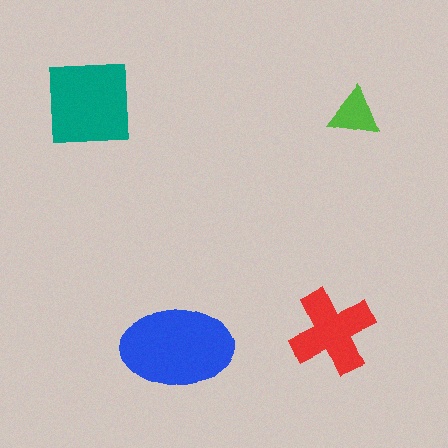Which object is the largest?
The blue ellipse.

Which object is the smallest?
The lime triangle.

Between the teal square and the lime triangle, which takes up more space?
The teal square.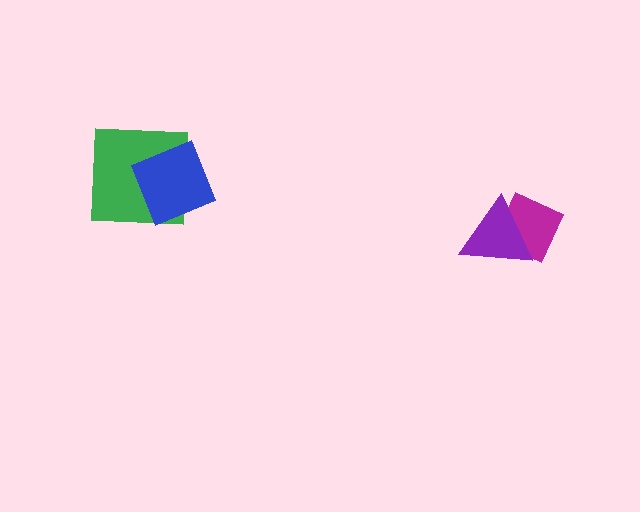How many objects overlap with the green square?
1 object overlaps with the green square.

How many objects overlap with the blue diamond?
1 object overlaps with the blue diamond.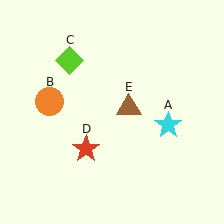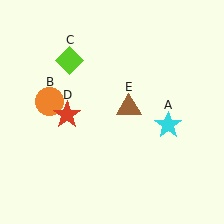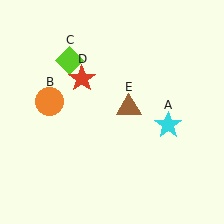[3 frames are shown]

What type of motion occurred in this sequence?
The red star (object D) rotated clockwise around the center of the scene.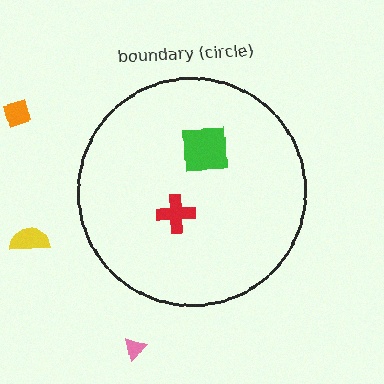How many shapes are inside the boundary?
2 inside, 3 outside.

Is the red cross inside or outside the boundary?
Inside.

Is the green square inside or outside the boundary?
Inside.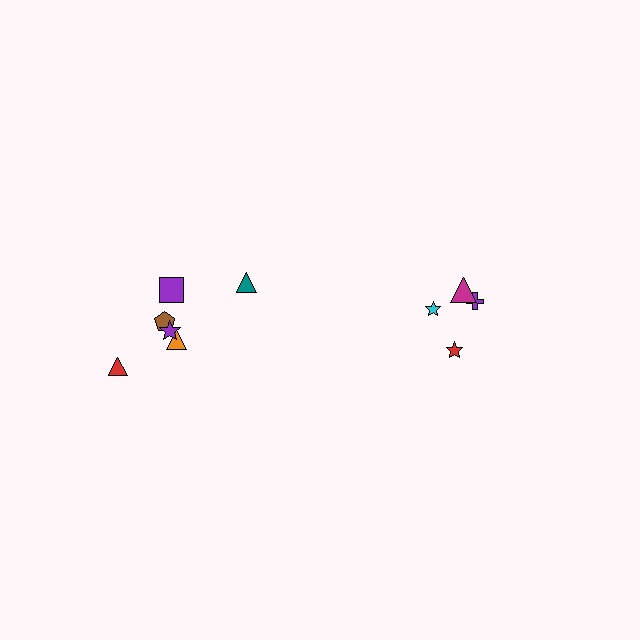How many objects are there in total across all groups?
There are 10 objects.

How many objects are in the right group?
There are 4 objects.